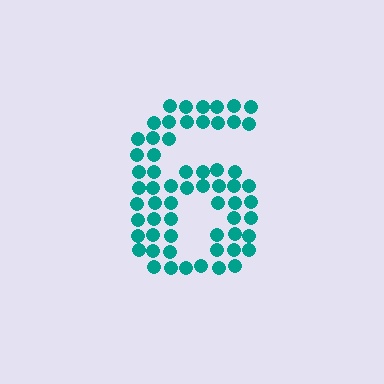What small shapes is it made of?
It is made of small circles.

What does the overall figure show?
The overall figure shows the digit 6.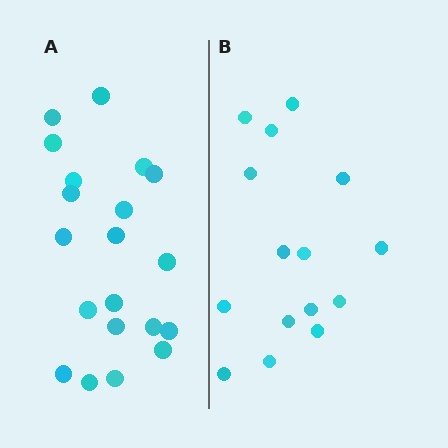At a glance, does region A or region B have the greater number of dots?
Region A (the left region) has more dots.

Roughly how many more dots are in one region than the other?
Region A has about 5 more dots than region B.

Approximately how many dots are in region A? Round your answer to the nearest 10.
About 20 dots.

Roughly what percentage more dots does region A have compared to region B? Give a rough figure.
About 35% more.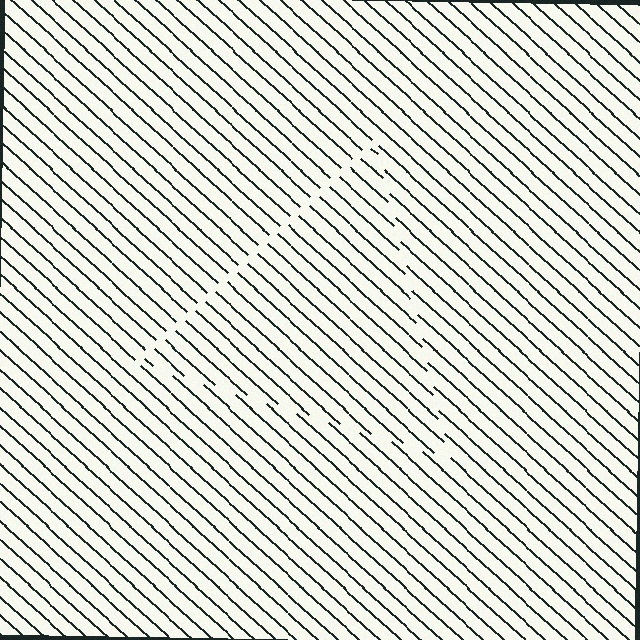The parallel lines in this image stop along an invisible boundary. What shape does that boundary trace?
An illusory triangle. The interior of the shape contains the same grating, shifted by half a period — the contour is defined by the phase discontinuity where line-ends from the inner and outer gratings abut.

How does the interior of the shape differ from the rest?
The interior of the shape contains the same grating, shifted by half a period — the contour is defined by the phase discontinuity where line-ends from the inner and outer gratings abut.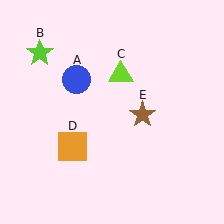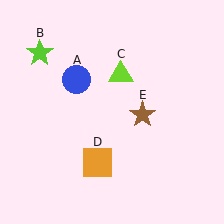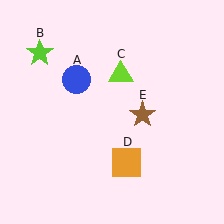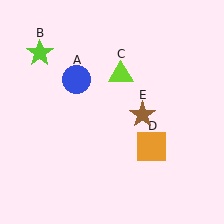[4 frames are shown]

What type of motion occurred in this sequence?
The orange square (object D) rotated counterclockwise around the center of the scene.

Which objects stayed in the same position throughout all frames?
Blue circle (object A) and lime star (object B) and lime triangle (object C) and brown star (object E) remained stationary.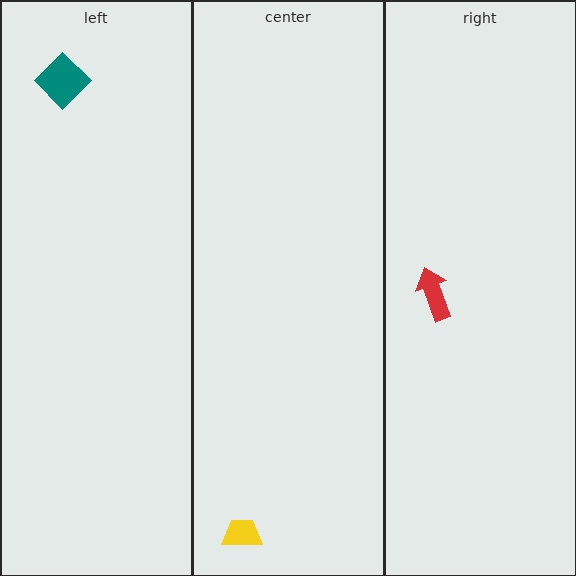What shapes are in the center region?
The yellow trapezoid.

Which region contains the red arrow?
The right region.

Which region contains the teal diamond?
The left region.